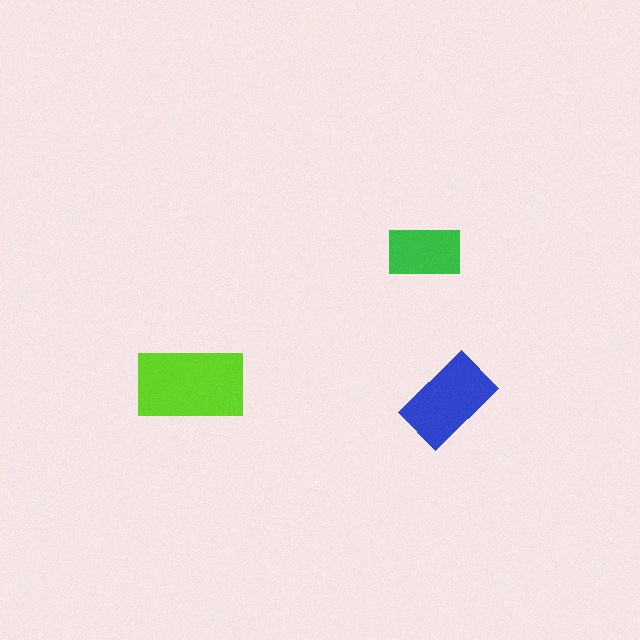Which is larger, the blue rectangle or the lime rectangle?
The lime one.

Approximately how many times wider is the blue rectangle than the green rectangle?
About 1.5 times wider.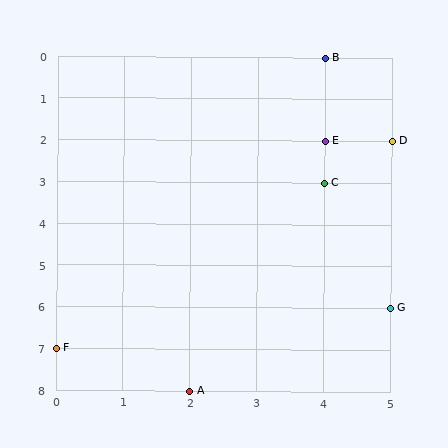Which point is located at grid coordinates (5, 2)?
Point D is at (5, 2).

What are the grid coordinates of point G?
Point G is at grid coordinates (5, 6).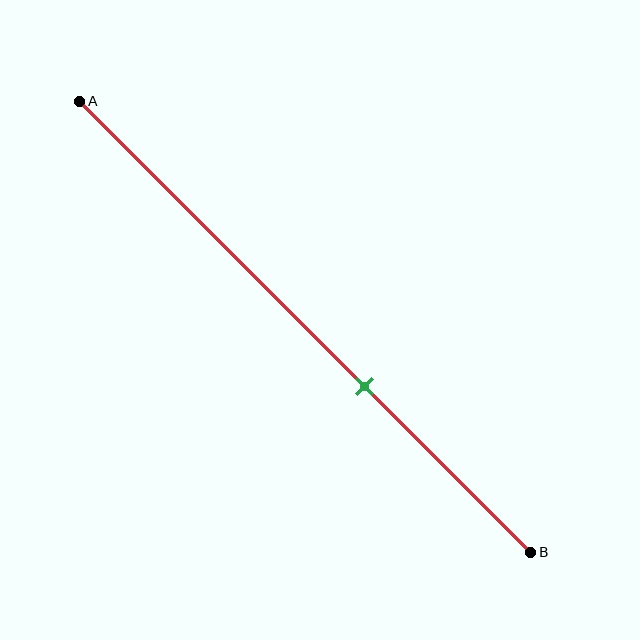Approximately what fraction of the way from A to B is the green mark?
The green mark is approximately 65% of the way from A to B.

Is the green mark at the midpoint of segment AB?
No, the mark is at about 65% from A, not at the 50% midpoint.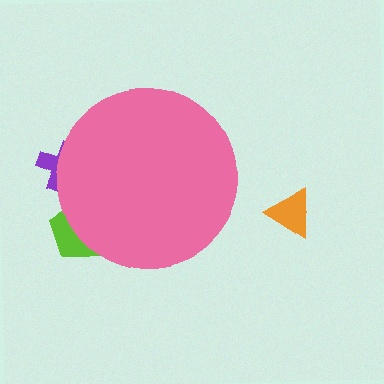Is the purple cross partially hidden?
Yes, the purple cross is partially hidden behind the pink circle.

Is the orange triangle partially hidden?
No, the orange triangle is fully visible.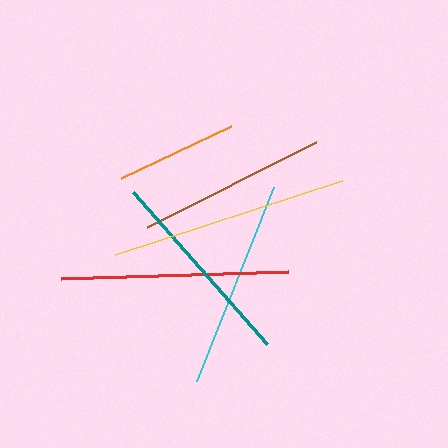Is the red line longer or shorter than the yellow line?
The yellow line is longer than the red line.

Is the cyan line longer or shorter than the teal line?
The cyan line is longer than the teal line.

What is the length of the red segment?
The red segment is approximately 227 pixels long.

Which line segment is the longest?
The yellow line is the longest at approximately 238 pixels.